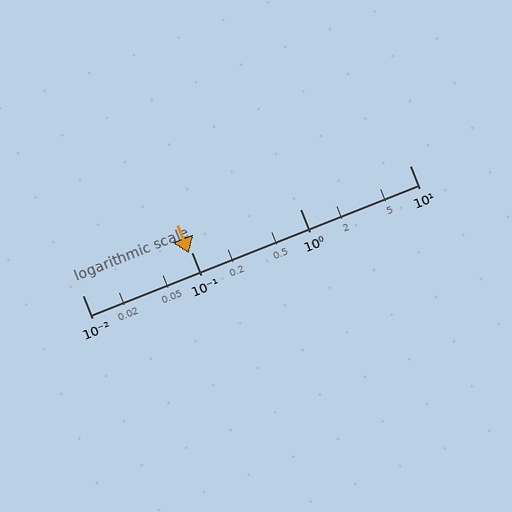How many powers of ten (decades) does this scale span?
The scale spans 3 decades, from 0.01 to 10.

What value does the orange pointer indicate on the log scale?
The pointer indicates approximately 0.094.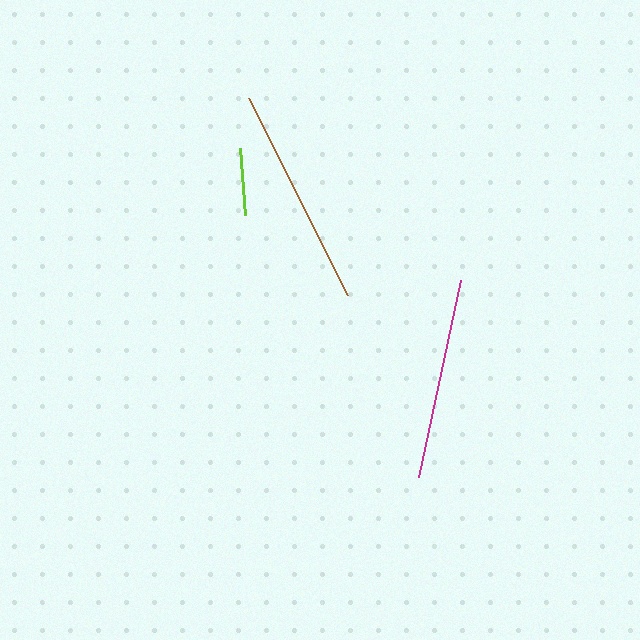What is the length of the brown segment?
The brown segment is approximately 220 pixels long.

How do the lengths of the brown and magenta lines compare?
The brown and magenta lines are approximately the same length.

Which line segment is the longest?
The brown line is the longest at approximately 220 pixels.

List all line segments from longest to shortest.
From longest to shortest: brown, magenta, lime.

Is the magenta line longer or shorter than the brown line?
The brown line is longer than the magenta line.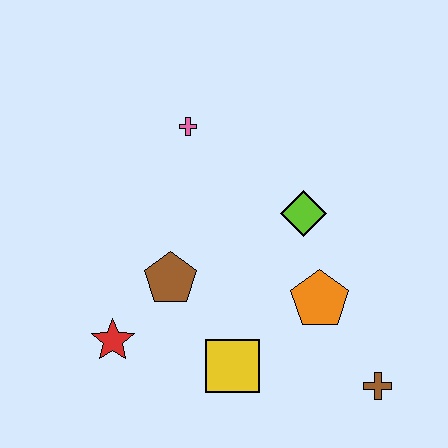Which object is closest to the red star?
The brown pentagon is closest to the red star.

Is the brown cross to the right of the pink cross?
Yes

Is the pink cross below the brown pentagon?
No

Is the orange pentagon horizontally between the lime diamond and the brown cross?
Yes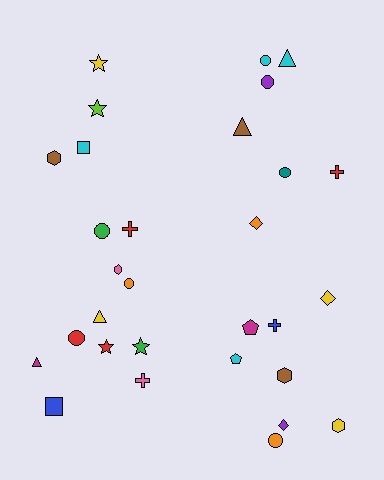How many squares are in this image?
There are 2 squares.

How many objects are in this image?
There are 30 objects.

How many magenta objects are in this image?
There are 2 magenta objects.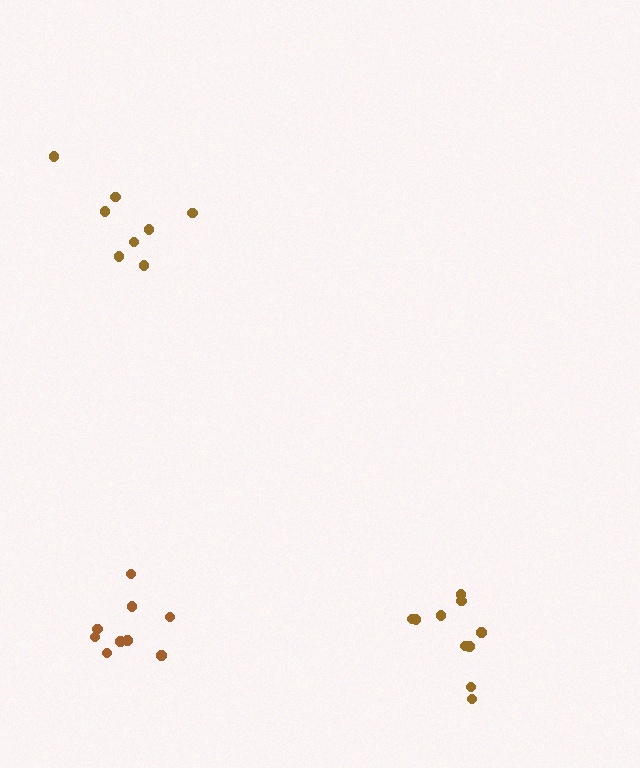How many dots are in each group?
Group 1: 8 dots, Group 2: 10 dots, Group 3: 9 dots (27 total).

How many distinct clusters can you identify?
There are 3 distinct clusters.